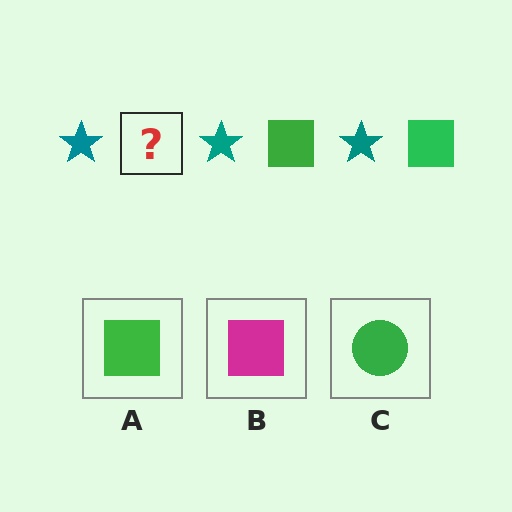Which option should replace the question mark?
Option A.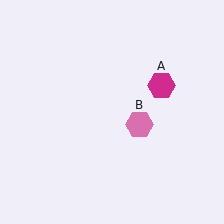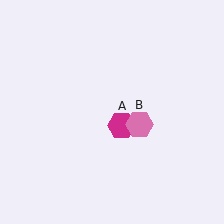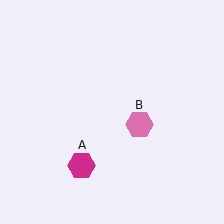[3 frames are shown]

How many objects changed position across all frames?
1 object changed position: magenta hexagon (object A).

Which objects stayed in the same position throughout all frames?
Pink hexagon (object B) remained stationary.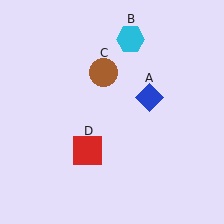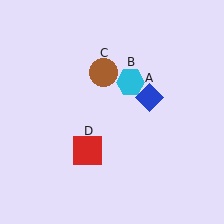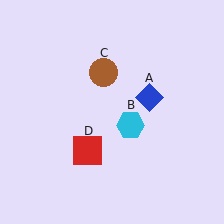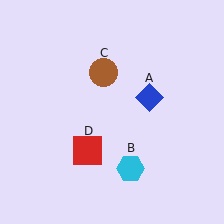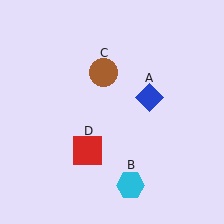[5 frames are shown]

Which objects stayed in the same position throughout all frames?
Blue diamond (object A) and brown circle (object C) and red square (object D) remained stationary.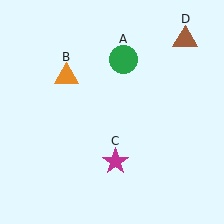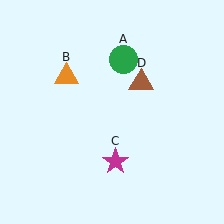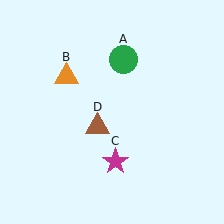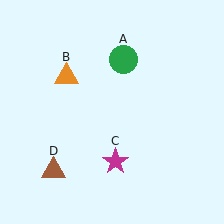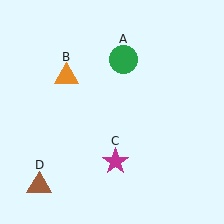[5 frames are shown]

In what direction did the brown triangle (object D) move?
The brown triangle (object D) moved down and to the left.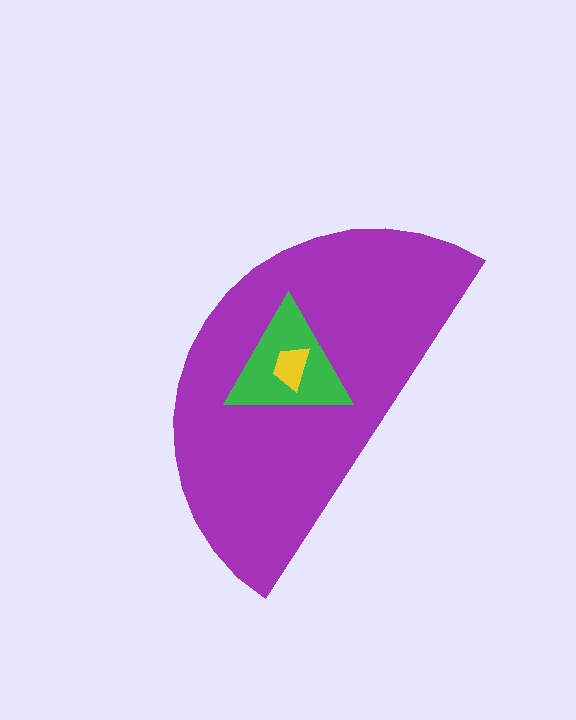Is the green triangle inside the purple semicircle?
Yes.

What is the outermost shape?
The purple semicircle.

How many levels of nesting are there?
3.